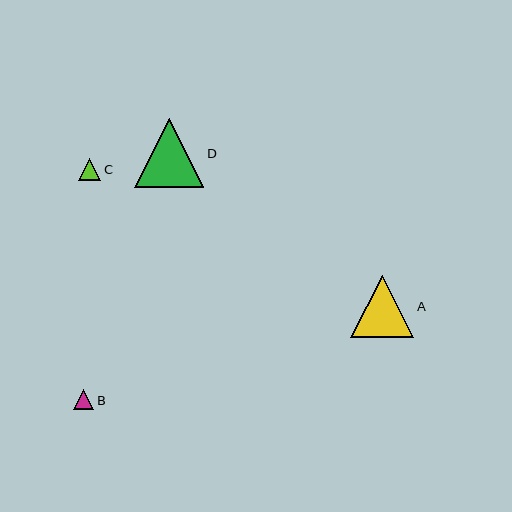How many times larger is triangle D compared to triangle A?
Triangle D is approximately 1.1 times the size of triangle A.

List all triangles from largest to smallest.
From largest to smallest: D, A, C, B.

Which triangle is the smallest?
Triangle B is the smallest with a size of approximately 20 pixels.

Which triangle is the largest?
Triangle D is the largest with a size of approximately 69 pixels.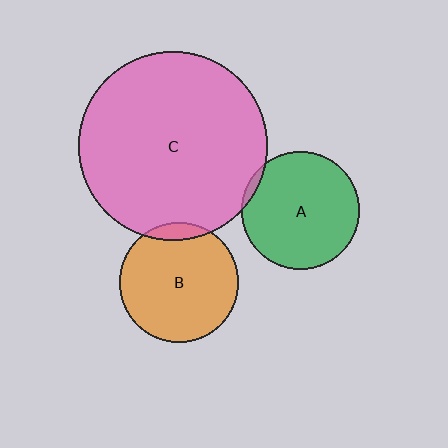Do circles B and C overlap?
Yes.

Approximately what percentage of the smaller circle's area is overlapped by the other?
Approximately 5%.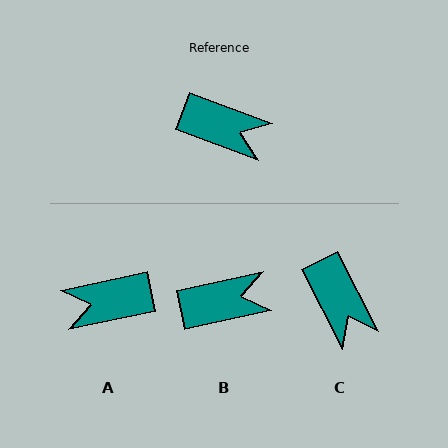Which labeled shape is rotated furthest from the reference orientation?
A, about 148 degrees away.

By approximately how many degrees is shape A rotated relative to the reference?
Approximately 148 degrees clockwise.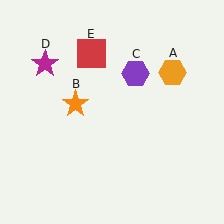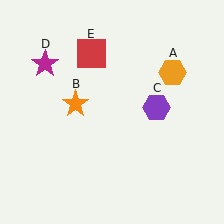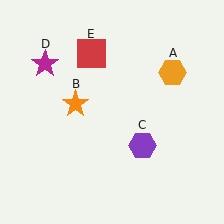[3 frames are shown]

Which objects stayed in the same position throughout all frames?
Orange hexagon (object A) and orange star (object B) and magenta star (object D) and red square (object E) remained stationary.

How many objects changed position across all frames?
1 object changed position: purple hexagon (object C).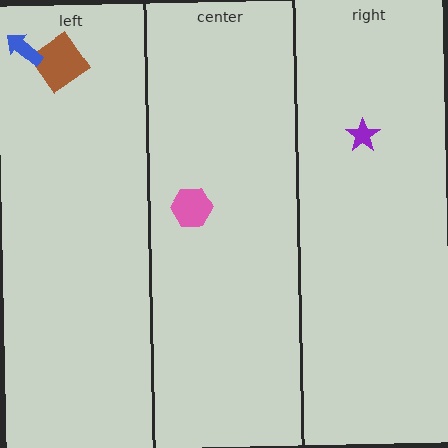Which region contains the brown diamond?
The left region.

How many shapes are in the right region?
1.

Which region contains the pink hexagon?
The center region.